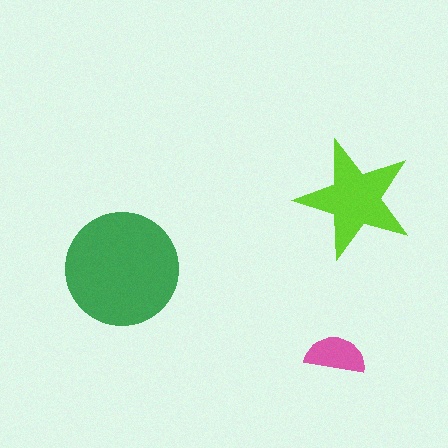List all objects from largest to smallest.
The green circle, the lime star, the pink semicircle.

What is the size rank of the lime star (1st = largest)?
2nd.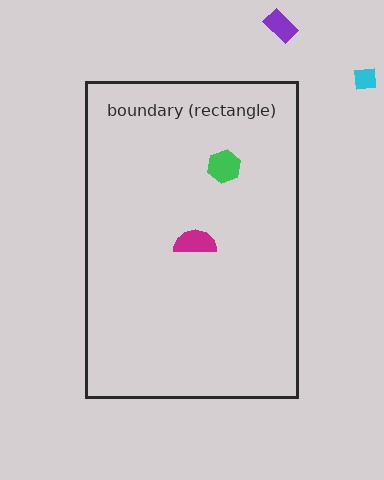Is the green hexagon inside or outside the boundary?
Inside.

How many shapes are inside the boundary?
2 inside, 2 outside.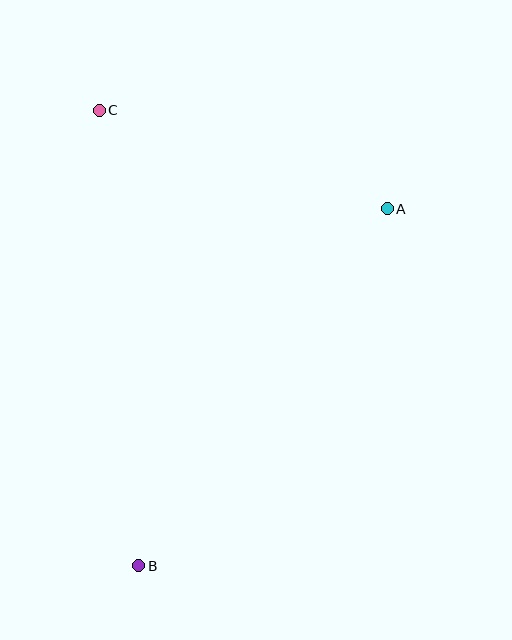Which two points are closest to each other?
Points A and C are closest to each other.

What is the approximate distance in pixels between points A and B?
The distance between A and B is approximately 435 pixels.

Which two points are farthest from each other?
Points B and C are farthest from each other.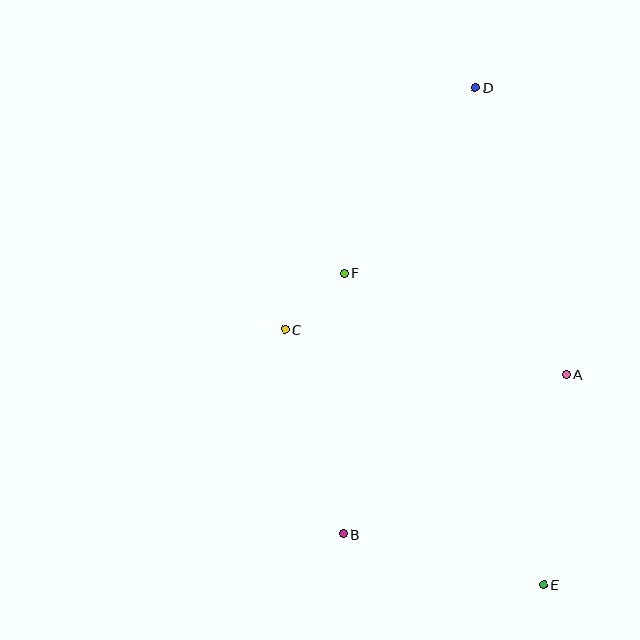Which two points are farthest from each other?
Points D and E are farthest from each other.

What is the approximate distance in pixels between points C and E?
The distance between C and E is approximately 364 pixels.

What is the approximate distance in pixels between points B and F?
The distance between B and F is approximately 261 pixels.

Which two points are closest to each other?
Points C and F are closest to each other.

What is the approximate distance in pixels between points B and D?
The distance between B and D is approximately 466 pixels.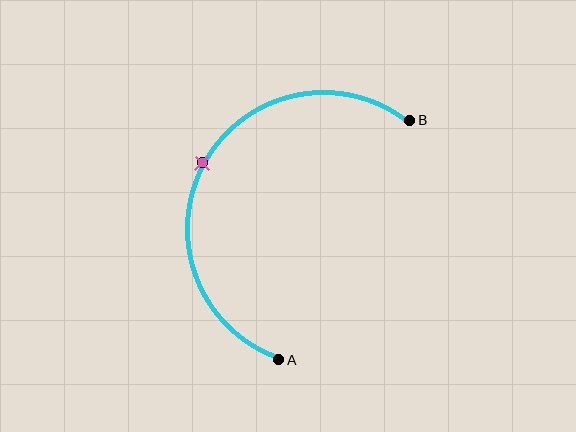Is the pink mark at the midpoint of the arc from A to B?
Yes. The pink mark lies on the arc at equal arc-length from both A and B — it is the arc midpoint.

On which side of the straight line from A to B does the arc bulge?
The arc bulges to the left of the straight line connecting A and B.